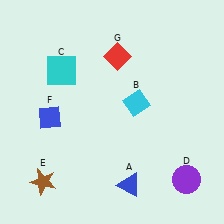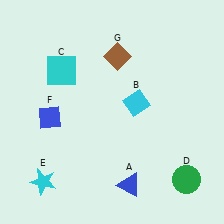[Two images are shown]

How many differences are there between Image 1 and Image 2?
There are 3 differences between the two images.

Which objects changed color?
D changed from purple to green. E changed from brown to cyan. G changed from red to brown.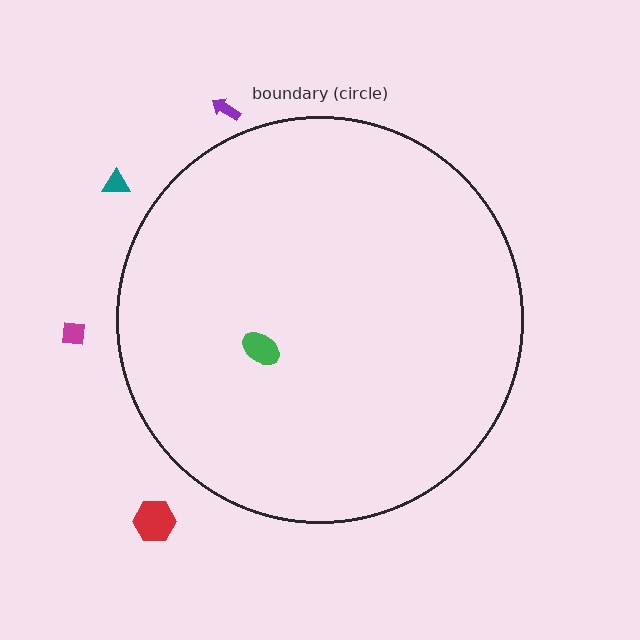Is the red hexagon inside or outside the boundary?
Outside.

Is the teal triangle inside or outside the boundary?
Outside.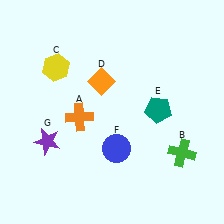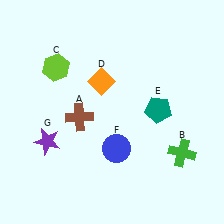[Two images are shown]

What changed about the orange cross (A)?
In Image 1, A is orange. In Image 2, it changed to brown.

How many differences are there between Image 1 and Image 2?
There are 2 differences between the two images.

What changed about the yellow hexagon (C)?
In Image 1, C is yellow. In Image 2, it changed to lime.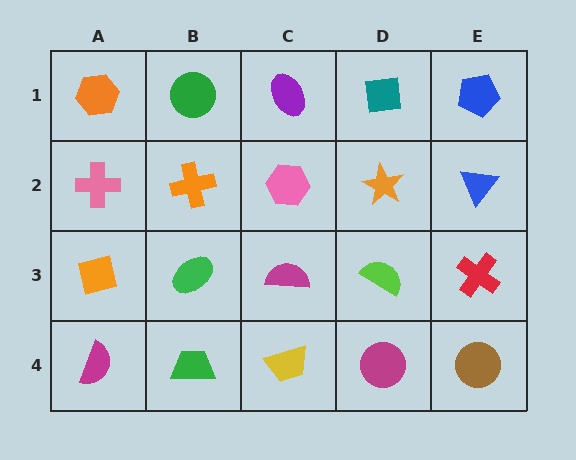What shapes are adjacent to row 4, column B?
A green ellipse (row 3, column B), a magenta semicircle (row 4, column A), a yellow trapezoid (row 4, column C).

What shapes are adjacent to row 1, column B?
An orange cross (row 2, column B), an orange hexagon (row 1, column A), a purple ellipse (row 1, column C).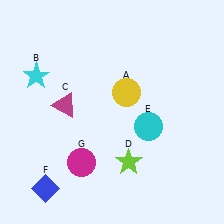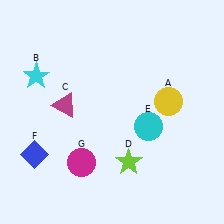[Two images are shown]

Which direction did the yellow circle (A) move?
The yellow circle (A) moved right.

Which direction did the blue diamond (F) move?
The blue diamond (F) moved up.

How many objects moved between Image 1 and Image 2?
2 objects moved between the two images.